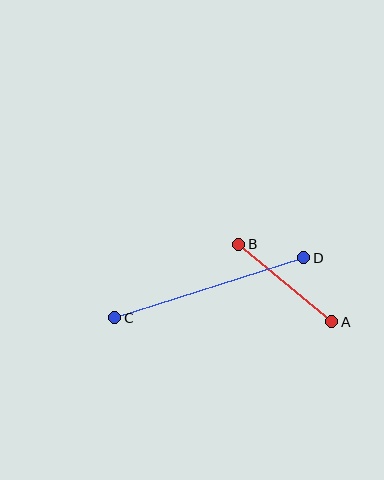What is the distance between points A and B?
The distance is approximately 121 pixels.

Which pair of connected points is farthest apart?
Points C and D are farthest apart.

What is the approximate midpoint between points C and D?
The midpoint is at approximately (209, 288) pixels.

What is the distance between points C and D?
The distance is approximately 198 pixels.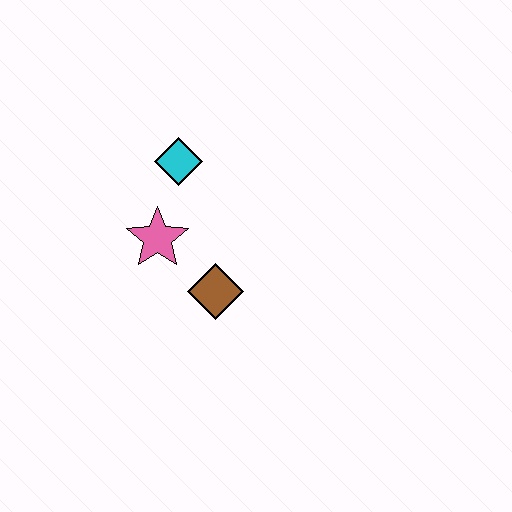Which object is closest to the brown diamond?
The pink star is closest to the brown diamond.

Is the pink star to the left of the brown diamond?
Yes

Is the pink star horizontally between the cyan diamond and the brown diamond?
No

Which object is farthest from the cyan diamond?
The brown diamond is farthest from the cyan diamond.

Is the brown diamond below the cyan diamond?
Yes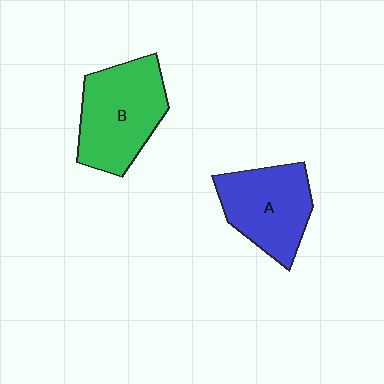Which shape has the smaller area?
Shape A (blue).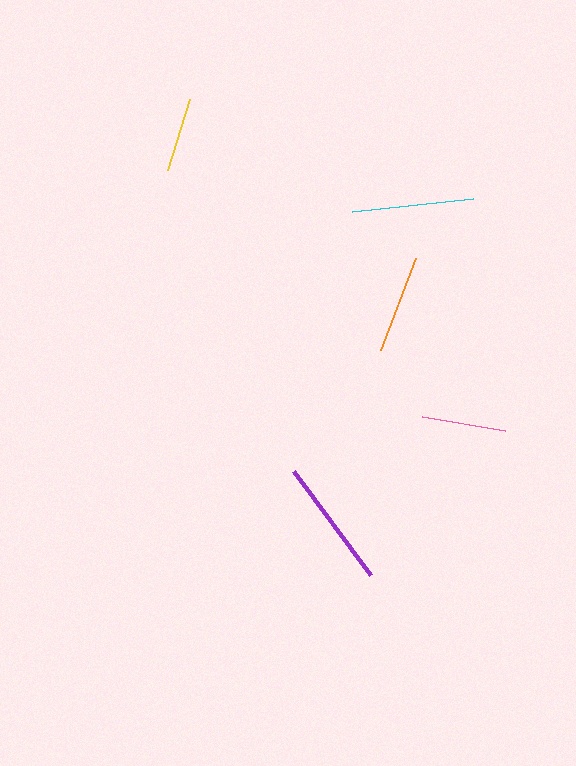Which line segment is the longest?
The purple line is the longest at approximately 130 pixels.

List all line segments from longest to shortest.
From longest to shortest: purple, cyan, orange, pink, yellow.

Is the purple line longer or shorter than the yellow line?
The purple line is longer than the yellow line.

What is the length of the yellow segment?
The yellow segment is approximately 74 pixels long.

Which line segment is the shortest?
The yellow line is the shortest at approximately 74 pixels.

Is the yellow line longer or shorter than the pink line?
The pink line is longer than the yellow line.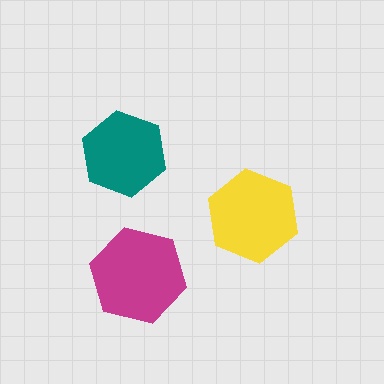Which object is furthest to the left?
The teal hexagon is leftmost.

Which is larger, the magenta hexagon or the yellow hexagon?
The magenta one.